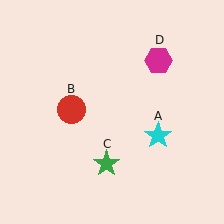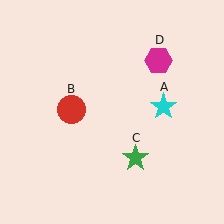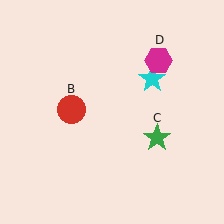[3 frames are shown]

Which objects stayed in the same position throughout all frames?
Red circle (object B) and magenta hexagon (object D) remained stationary.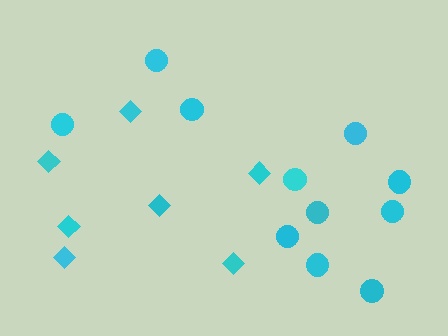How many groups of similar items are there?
There are 2 groups: one group of diamonds (7) and one group of circles (11).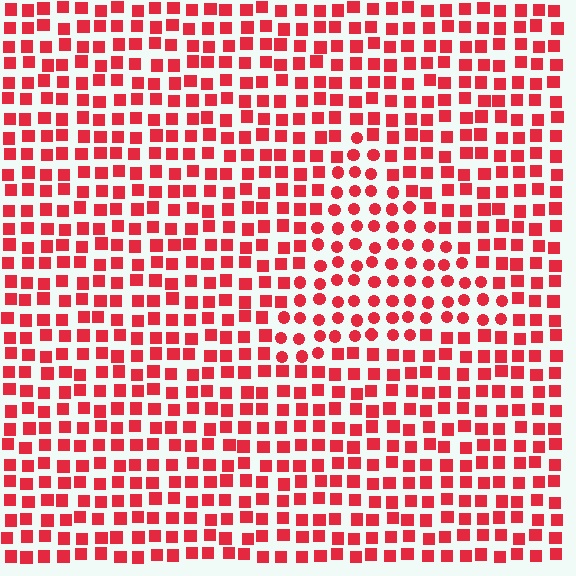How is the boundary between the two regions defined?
The boundary is defined by a change in element shape: circles inside vs. squares outside. All elements share the same color and spacing.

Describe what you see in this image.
The image is filled with small red elements arranged in a uniform grid. A triangle-shaped region contains circles, while the surrounding area contains squares. The boundary is defined purely by the change in element shape.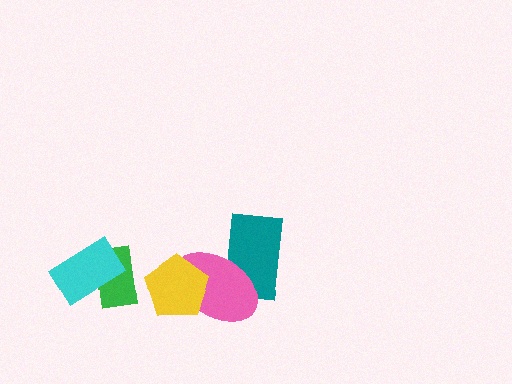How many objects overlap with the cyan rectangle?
1 object overlaps with the cyan rectangle.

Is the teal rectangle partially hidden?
Yes, it is partially covered by another shape.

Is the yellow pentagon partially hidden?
No, no other shape covers it.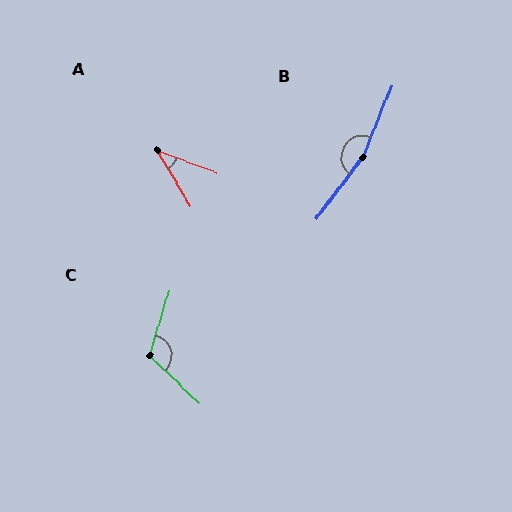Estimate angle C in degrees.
Approximately 117 degrees.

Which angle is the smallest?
A, at approximately 39 degrees.